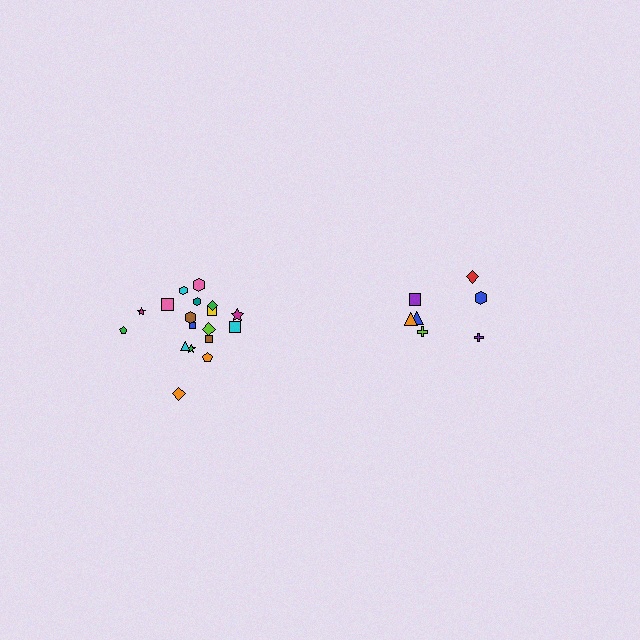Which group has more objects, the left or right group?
The left group.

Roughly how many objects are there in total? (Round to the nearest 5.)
Roughly 25 objects in total.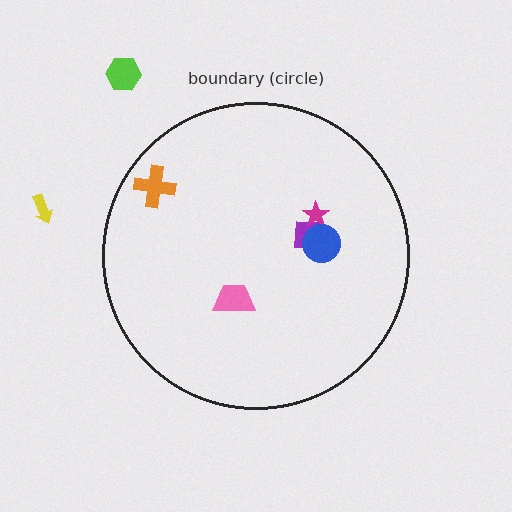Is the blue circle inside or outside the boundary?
Inside.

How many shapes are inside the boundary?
5 inside, 2 outside.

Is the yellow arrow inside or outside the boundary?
Outside.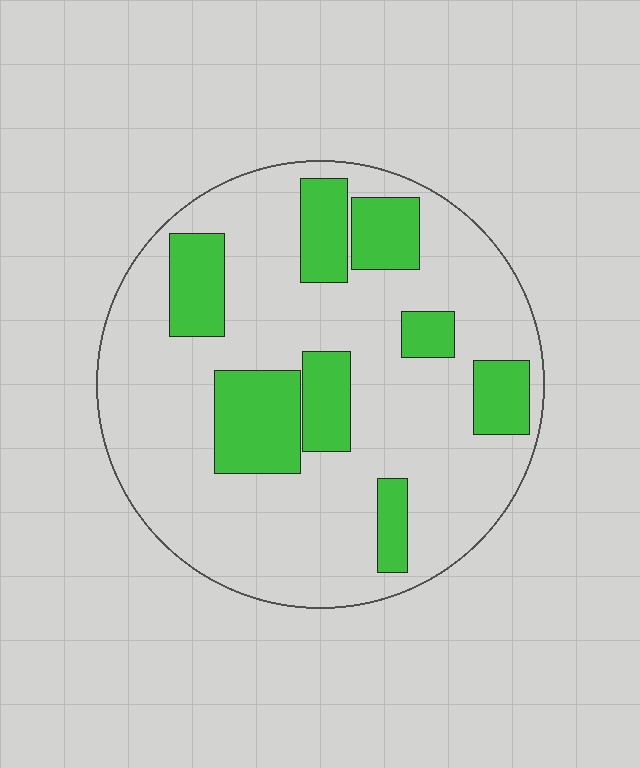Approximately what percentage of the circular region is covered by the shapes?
Approximately 25%.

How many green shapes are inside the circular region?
8.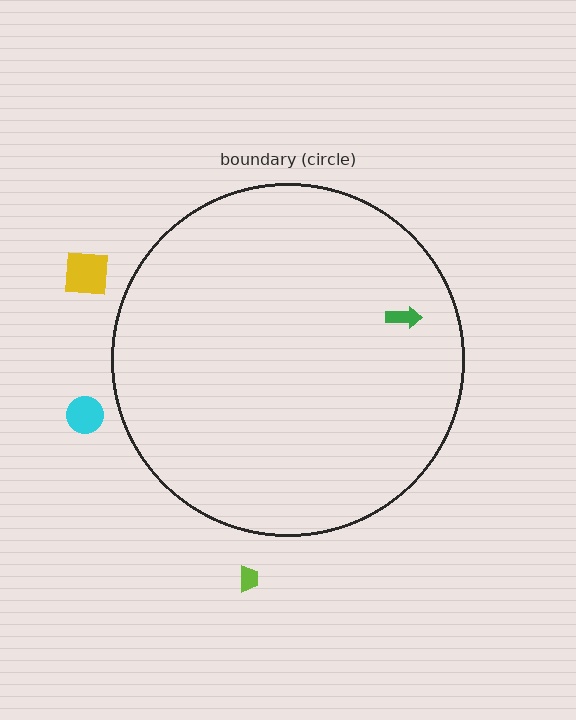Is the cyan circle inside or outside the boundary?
Outside.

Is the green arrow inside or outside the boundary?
Inside.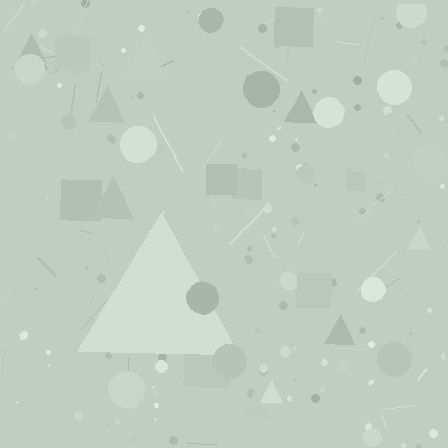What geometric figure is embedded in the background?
A triangle is embedded in the background.